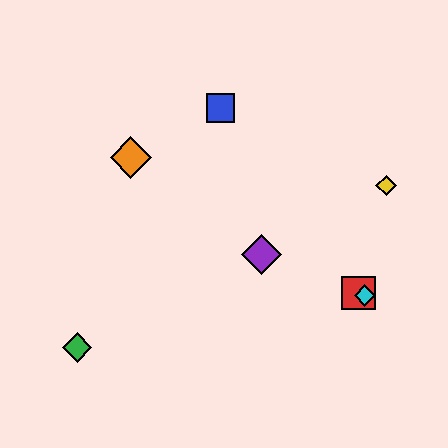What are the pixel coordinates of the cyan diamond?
The cyan diamond is at (365, 296).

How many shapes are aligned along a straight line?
3 shapes (the red square, the purple diamond, the cyan diamond) are aligned along a straight line.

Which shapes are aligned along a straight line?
The red square, the purple diamond, the cyan diamond are aligned along a straight line.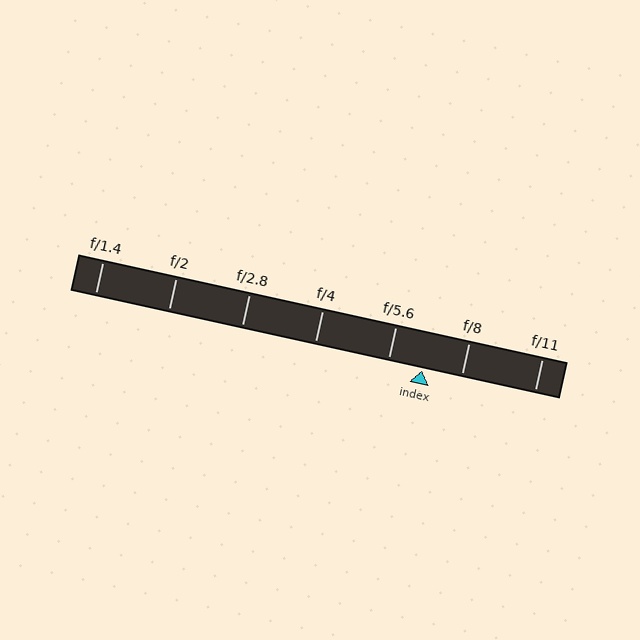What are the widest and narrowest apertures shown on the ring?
The widest aperture shown is f/1.4 and the narrowest is f/11.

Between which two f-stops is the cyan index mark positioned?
The index mark is between f/5.6 and f/8.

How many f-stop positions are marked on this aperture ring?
There are 7 f-stop positions marked.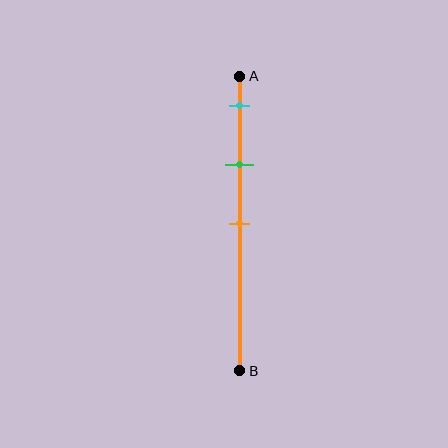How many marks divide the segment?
There are 3 marks dividing the segment.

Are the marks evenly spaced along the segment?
Yes, the marks are approximately evenly spaced.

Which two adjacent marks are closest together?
The cyan and green marks are the closest adjacent pair.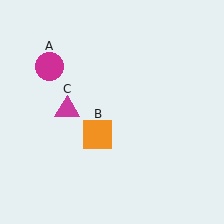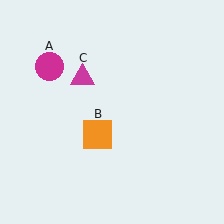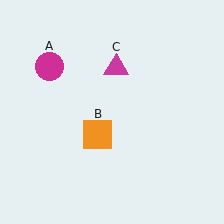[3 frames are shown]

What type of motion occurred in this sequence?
The magenta triangle (object C) rotated clockwise around the center of the scene.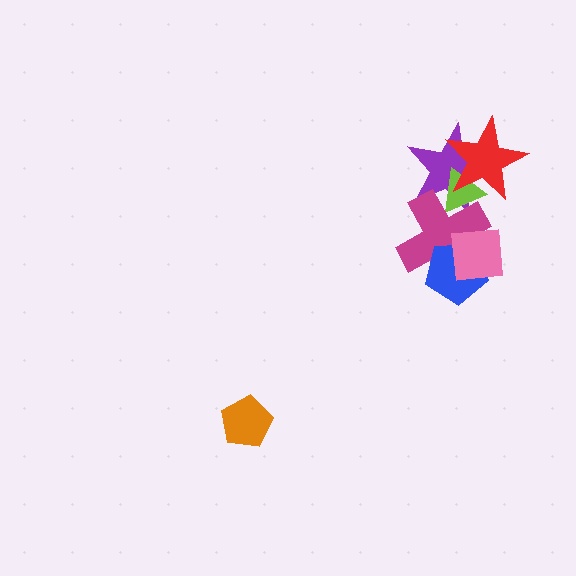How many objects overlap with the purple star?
3 objects overlap with the purple star.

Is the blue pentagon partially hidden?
Yes, it is partially covered by another shape.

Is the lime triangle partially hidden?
Yes, it is partially covered by another shape.